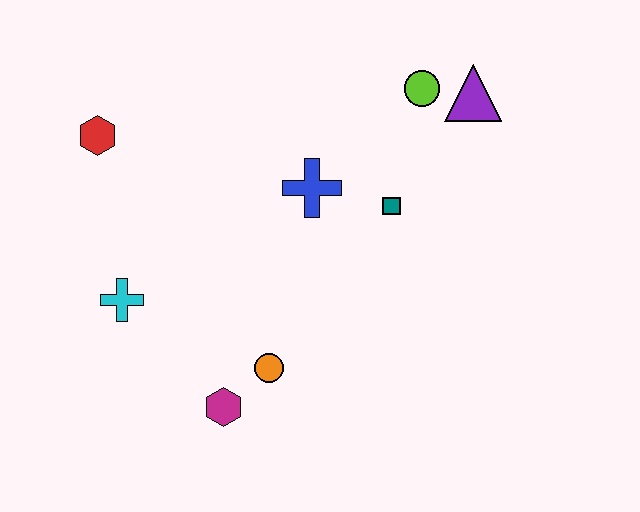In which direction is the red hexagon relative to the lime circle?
The red hexagon is to the left of the lime circle.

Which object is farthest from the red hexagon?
The purple triangle is farthest from the red hexagon.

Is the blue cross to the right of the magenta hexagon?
Yes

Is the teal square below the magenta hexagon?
No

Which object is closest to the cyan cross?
The magenta hexagon is closest to the cyan cross.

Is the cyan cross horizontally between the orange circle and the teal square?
No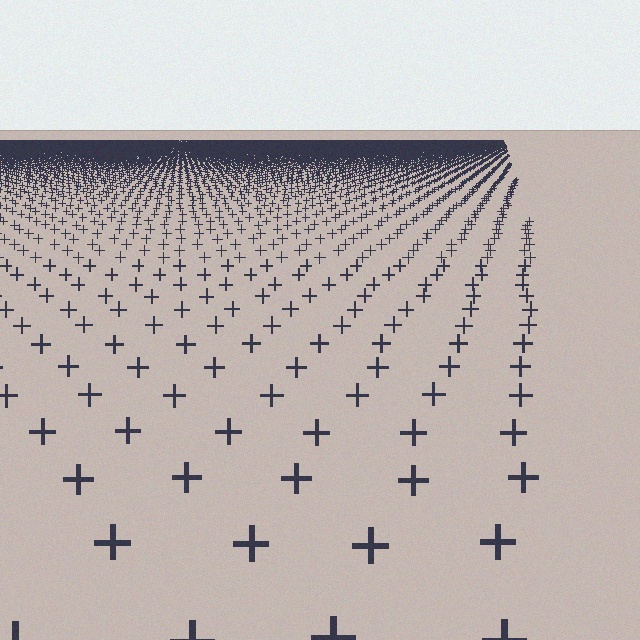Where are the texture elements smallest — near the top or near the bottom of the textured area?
Near the top.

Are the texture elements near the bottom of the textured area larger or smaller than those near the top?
Larger. Near the bottom, elements are closer to the viewer and appear at a bigger on-screen size.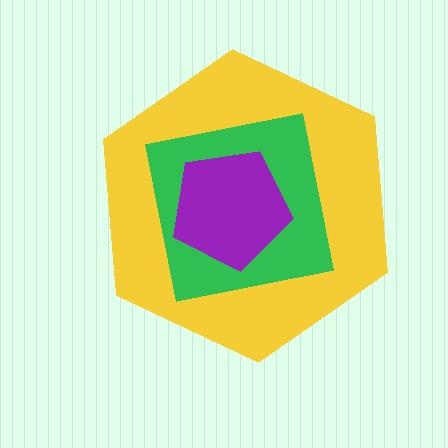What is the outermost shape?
The yellow hexagon.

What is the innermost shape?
The purple pentagon.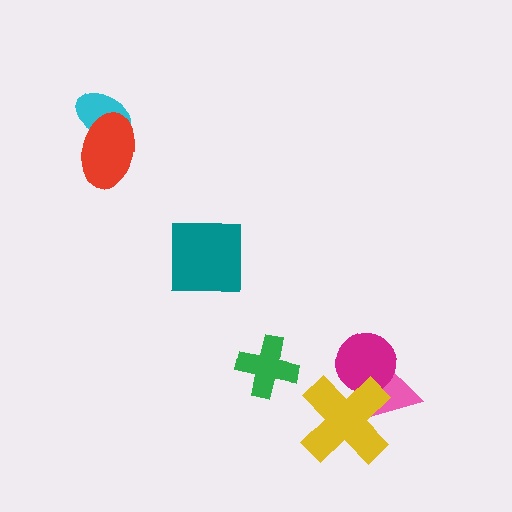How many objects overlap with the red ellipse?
1 object overlaps with the red ellipse.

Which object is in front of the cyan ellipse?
The red ellipse is in front of the cyan ellipse.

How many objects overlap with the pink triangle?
2 objects overlap with the pink triangle.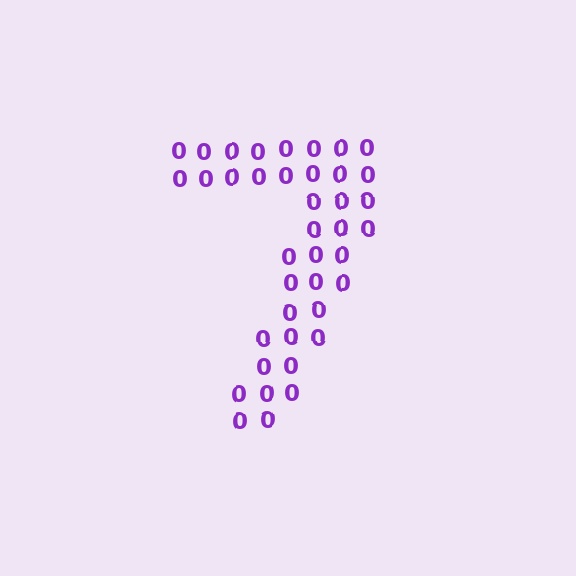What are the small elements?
The small elements are digit 0's.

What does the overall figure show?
The overall figure shows the digit 7.